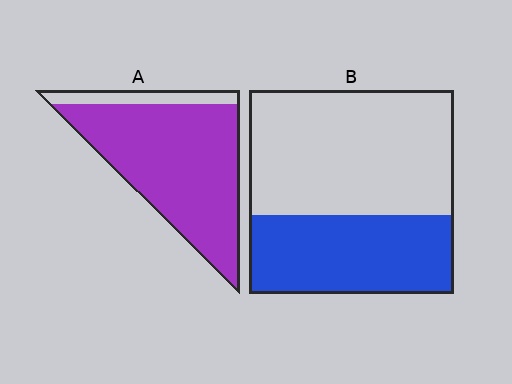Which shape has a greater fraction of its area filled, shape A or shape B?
Shape A.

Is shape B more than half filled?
No.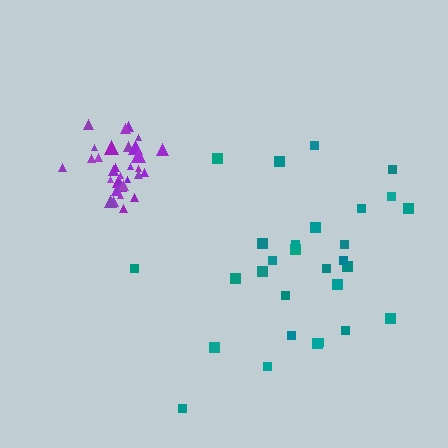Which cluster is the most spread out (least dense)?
Teal.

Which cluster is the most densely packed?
Purple.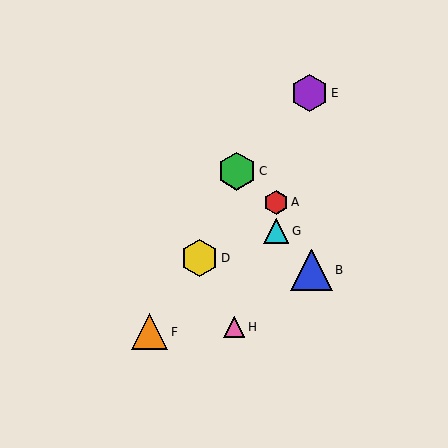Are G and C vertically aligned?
No, G is at x≈276 and C is at x≈237.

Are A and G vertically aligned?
Yes, both are at x≈276.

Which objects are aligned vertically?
Objects A, G are aligned vertically.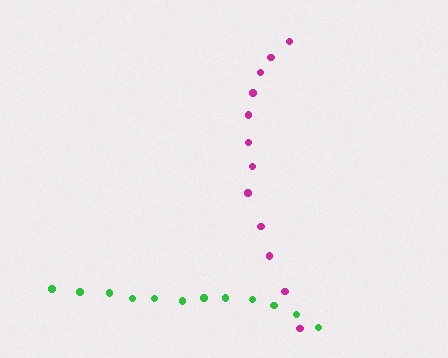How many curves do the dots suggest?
There are 2 distinct paths.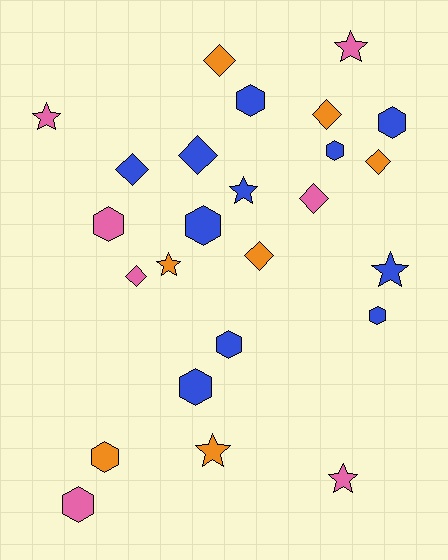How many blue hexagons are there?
There are 7 blue hexagons.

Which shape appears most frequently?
Hexagon, with 10 objects.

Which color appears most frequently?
Blue, with 11 objects.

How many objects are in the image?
There are 25 objects.